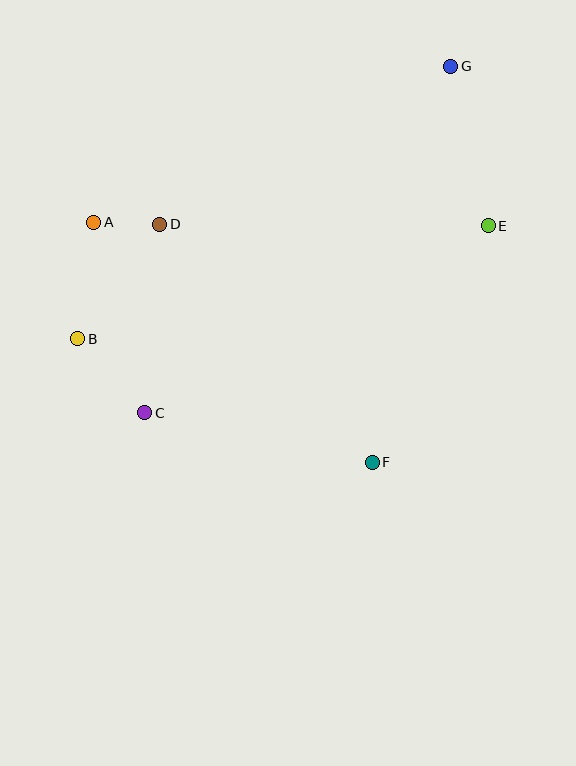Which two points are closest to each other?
Points A and D are closest to each other.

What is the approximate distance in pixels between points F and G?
The distance between F and G is approximately 404 pixels.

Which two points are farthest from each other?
Points C and G are farthest from each other.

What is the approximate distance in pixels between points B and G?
The distance between B and G is approximately 462 pixels.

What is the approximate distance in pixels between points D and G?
The distance between D and G is approximately 331 pixels.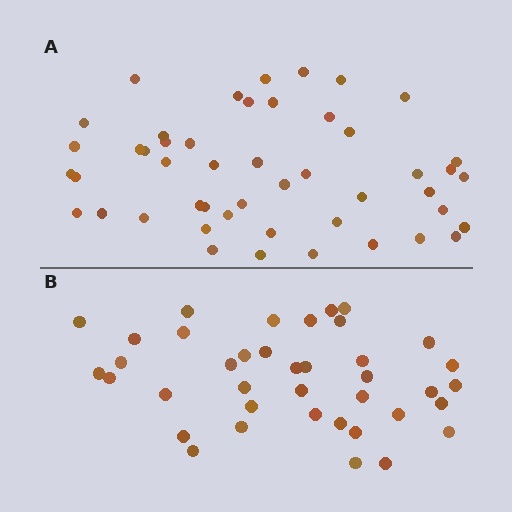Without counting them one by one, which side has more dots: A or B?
Region A (the top region) has more dots.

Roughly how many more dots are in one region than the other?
Region A has roughly 8 or so more dots than region B.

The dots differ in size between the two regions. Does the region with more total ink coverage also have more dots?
No. Region B has more total ink coverage because its dots are larger, but region A actually contains more individual dots. Total area can be misleading — the number of items is what matters here.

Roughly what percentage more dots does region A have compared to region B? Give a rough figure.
About 25% more.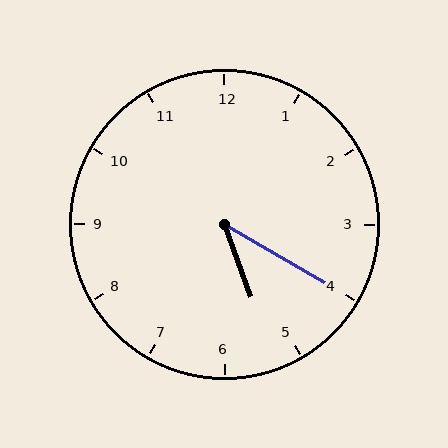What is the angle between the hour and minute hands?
Approximately 40 degrees.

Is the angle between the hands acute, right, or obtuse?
It is acute.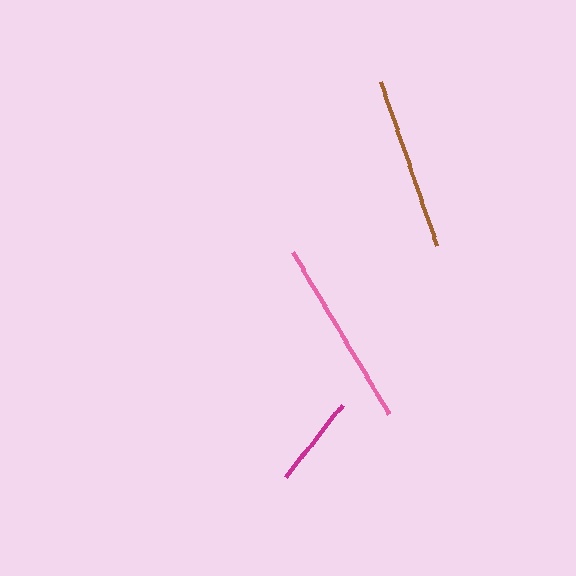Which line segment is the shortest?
The magenta line is the shortest at approximately 93 pixels.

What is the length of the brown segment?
The brown segment is approximately 175 pixels long.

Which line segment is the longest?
The pink line is the longest at approximately 188 pixels.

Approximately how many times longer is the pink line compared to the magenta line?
The pink line is approximately 2.0 times the length of the magenta line.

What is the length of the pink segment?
The pink segment is approximately 188 pixels long.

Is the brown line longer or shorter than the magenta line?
The brown line is longer than the magenta line.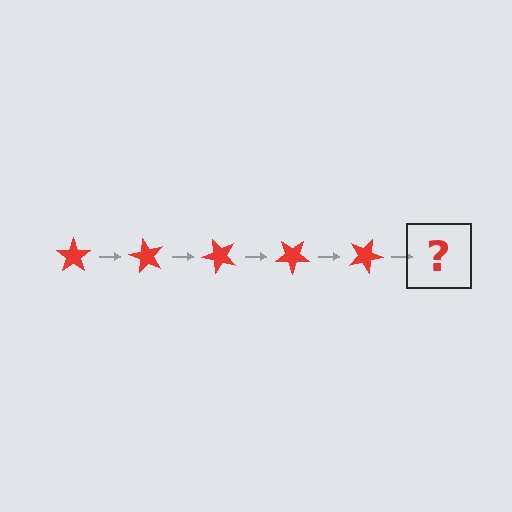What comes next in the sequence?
The next element should be a red star rotated 300 degrees.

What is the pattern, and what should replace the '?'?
The pattern is that the star rotates 60 degrees each step. The '?' should be a red star rotated 300 degrees.